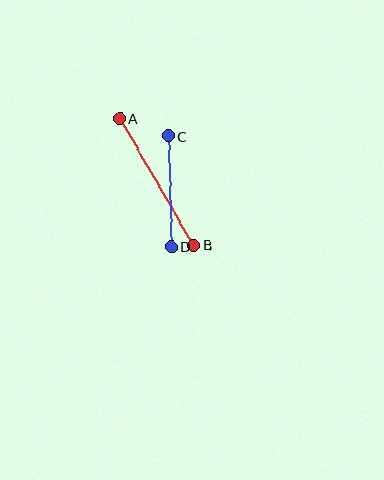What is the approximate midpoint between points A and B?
The midpoint is at approximately (156, 182) pixels.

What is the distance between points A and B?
The distance is approximately 147 pixels.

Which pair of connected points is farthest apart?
Points A and B are farthest apart.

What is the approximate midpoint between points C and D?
The midpoint is at approximately (170, 191) pixels.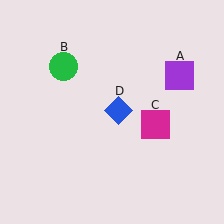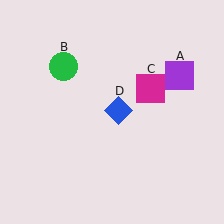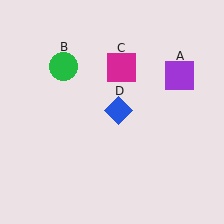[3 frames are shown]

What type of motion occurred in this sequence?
The magenta square (object C) rotated counterclockwise around the center of the scene.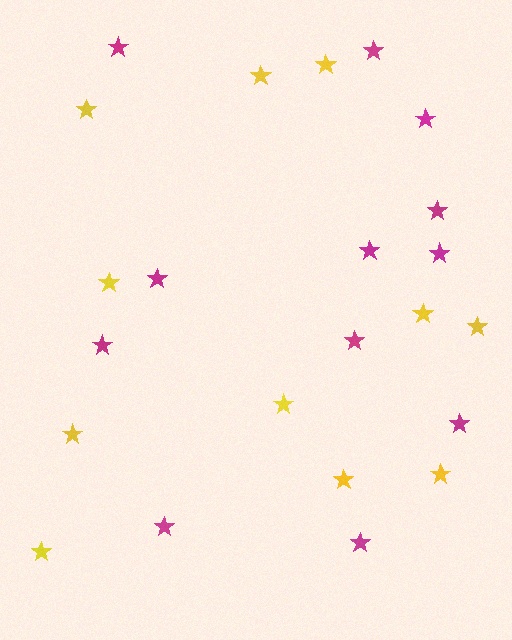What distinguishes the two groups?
There are 2 groups: one group of yellow stars (11) and one group of magenta stars (12).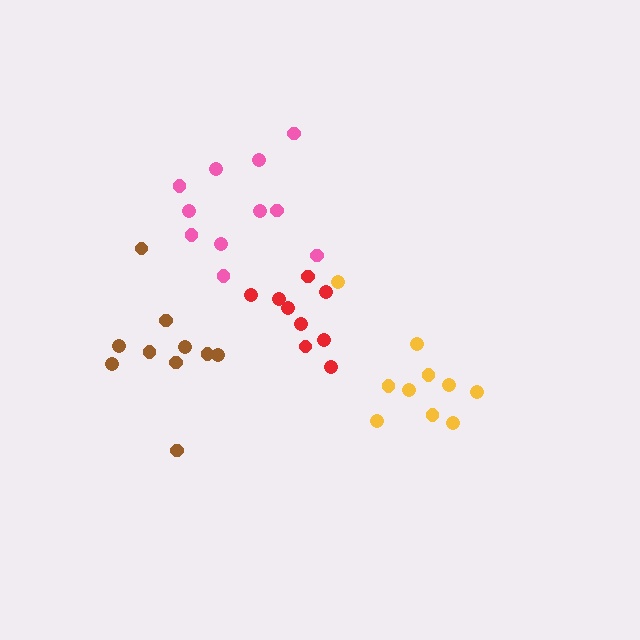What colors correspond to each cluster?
The clusters are colored: yellow, red, pink, brown.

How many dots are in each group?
Group 1: 10 dots, Group 2: 9 dots, Group 3: 11 dots, Group 4: 10 dots (40 total).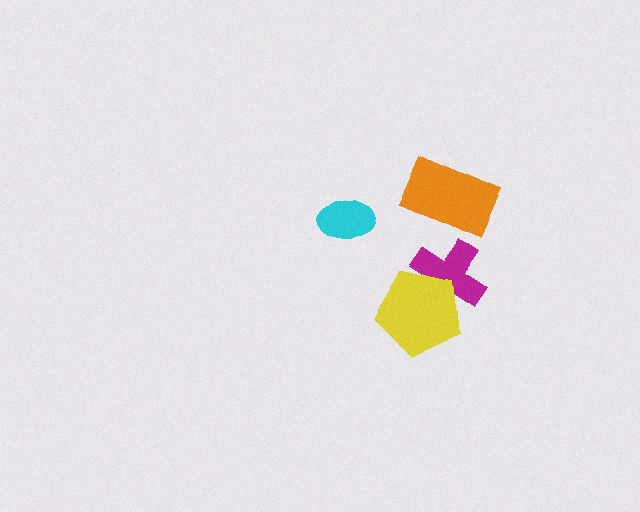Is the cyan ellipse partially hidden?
No, no other shape covers it.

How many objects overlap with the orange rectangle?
0 objects overlap with the orange rectangle.